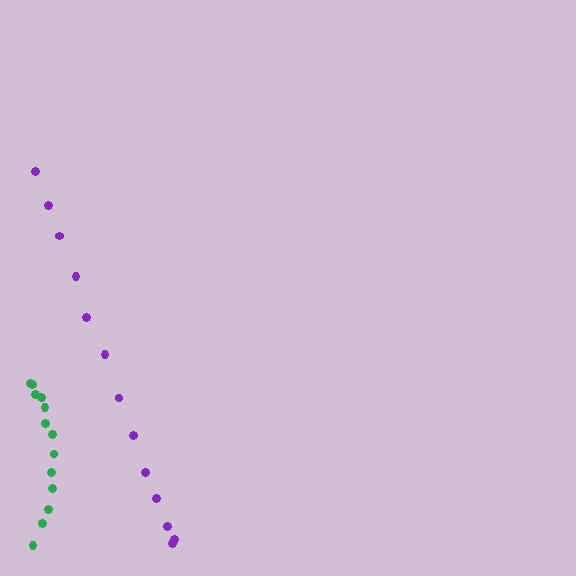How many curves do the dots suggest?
There are 2 distinct paths.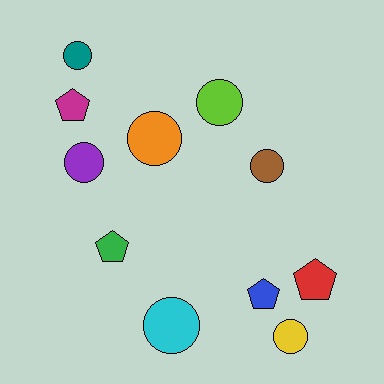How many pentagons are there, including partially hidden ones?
There are 4 pentagons.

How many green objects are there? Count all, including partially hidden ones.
There is 1 green object.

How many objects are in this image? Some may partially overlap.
There are 11 objects.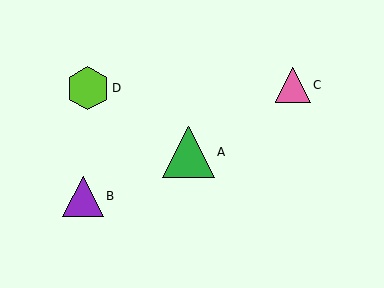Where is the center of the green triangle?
The center of the green triangle is at (189, 152).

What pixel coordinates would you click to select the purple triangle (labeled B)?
Click at (83, 196) to select the purple triangle B.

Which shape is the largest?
The green triangle (labeled A) is the largest.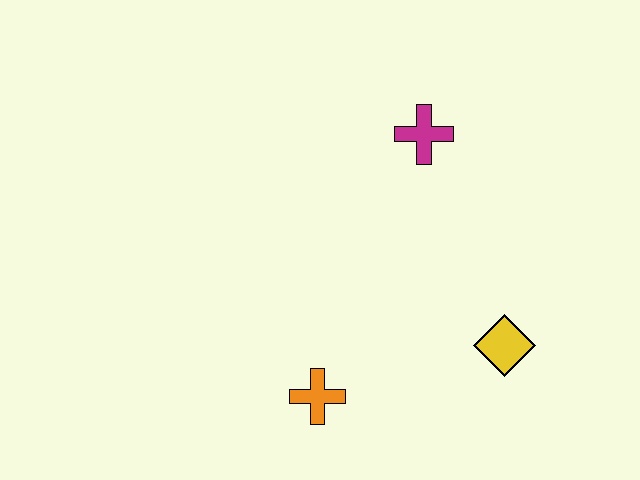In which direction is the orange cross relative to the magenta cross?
The orange cross is below the magenta cross.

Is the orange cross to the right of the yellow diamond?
No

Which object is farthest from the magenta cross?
The orange cross is farthest from the magenta cross.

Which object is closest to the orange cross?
The yellow diamond is closest to the orange cross.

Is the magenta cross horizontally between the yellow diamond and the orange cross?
Yes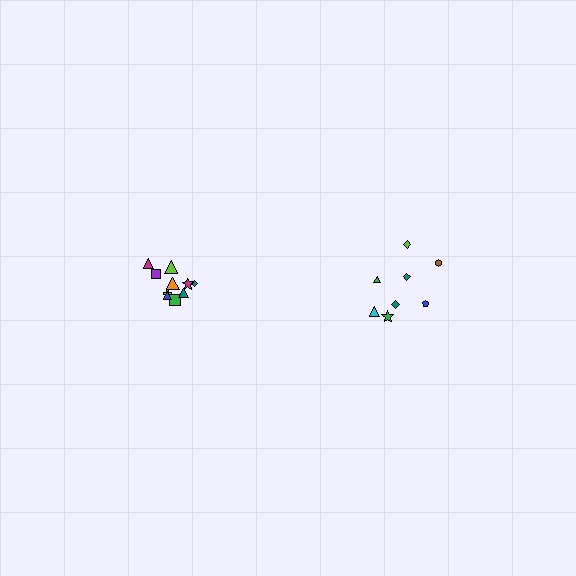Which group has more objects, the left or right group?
The left group.